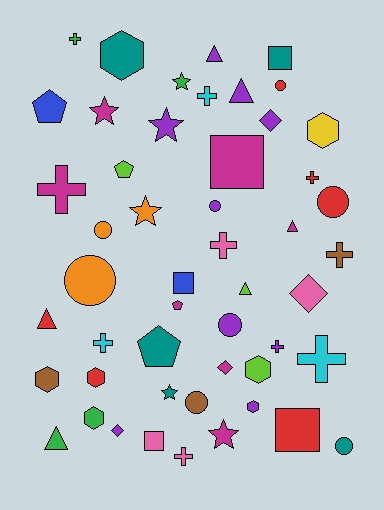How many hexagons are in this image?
There are 7 hexagons.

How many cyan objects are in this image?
There are 3 cyan objects.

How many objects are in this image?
There are 50 objects.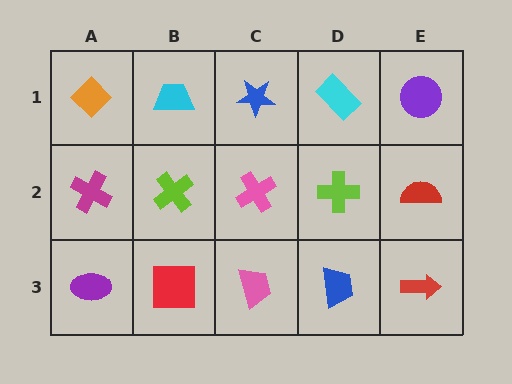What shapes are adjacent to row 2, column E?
A purple circle (row 1, column E), a red arrow (row 3, column E), a lime cross (row 2, column D).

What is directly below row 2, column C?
A pink trapezoid.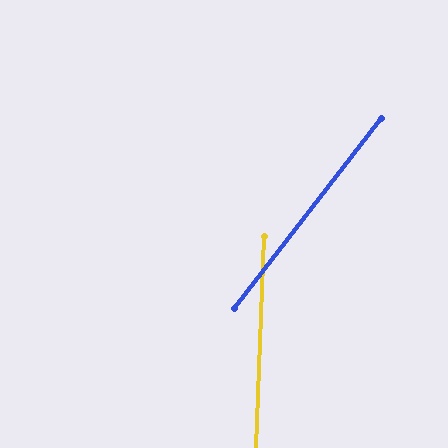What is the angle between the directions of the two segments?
Approximately 36 degrees.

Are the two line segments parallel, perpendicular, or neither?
Neither parallel nor perpendicular — they differ by about 36°.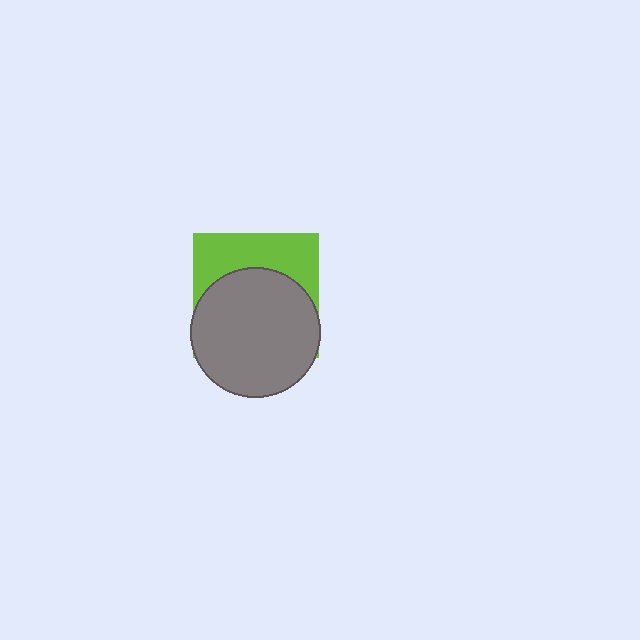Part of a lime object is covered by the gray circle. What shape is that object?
It is a square.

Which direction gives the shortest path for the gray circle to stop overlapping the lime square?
Moving down gives the shortest separation.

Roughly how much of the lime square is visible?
A small part of it is visible (roughly 37%).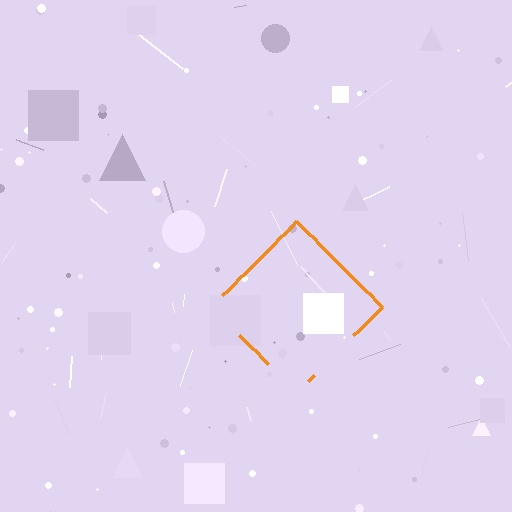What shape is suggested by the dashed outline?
The dashed outline suggests a diamond.